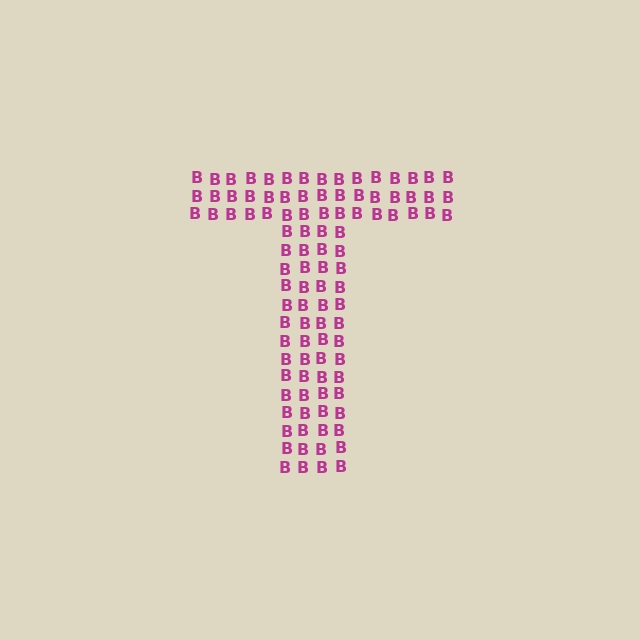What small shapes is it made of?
It is made of small letter B's.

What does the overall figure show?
The overall figure shows the letter T.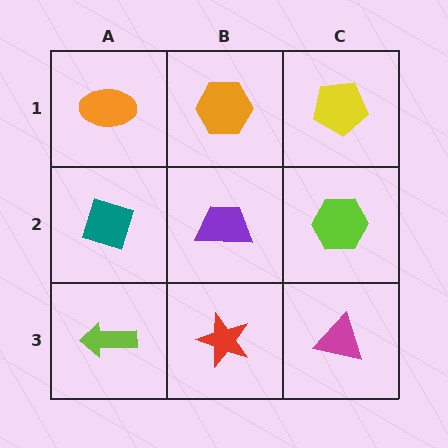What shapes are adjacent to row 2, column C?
A yellow pentagon (row 1, column C), a magenta triangle (row 3, column C), a purple trapezoid (row 2, column B).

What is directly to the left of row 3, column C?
A red star.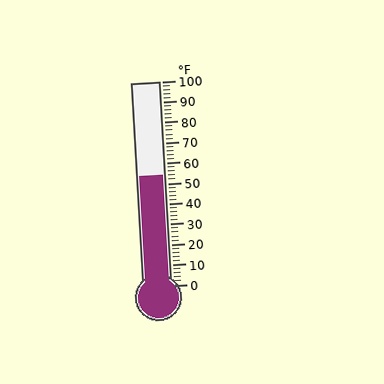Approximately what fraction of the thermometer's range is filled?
The thermometer is filled to approximately 55% of its range.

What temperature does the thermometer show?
The thermometer shows approximately 54°F.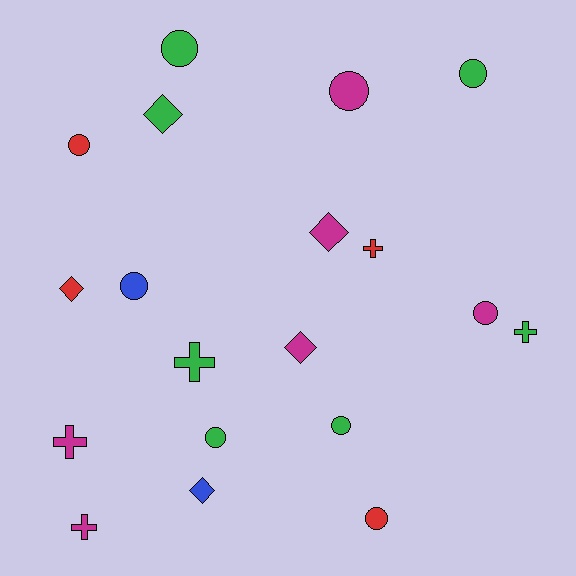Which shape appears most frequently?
Circle, with 9 objects.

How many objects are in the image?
There are 19 objects.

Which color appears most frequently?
Green, with 7 objects.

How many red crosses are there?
There is 1 red cross.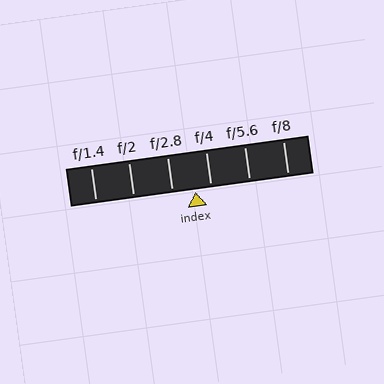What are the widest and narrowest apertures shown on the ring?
The widest aperture shown is f/1.4 and the narrowest is f/8.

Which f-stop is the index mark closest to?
The index mark is closest to f/4.